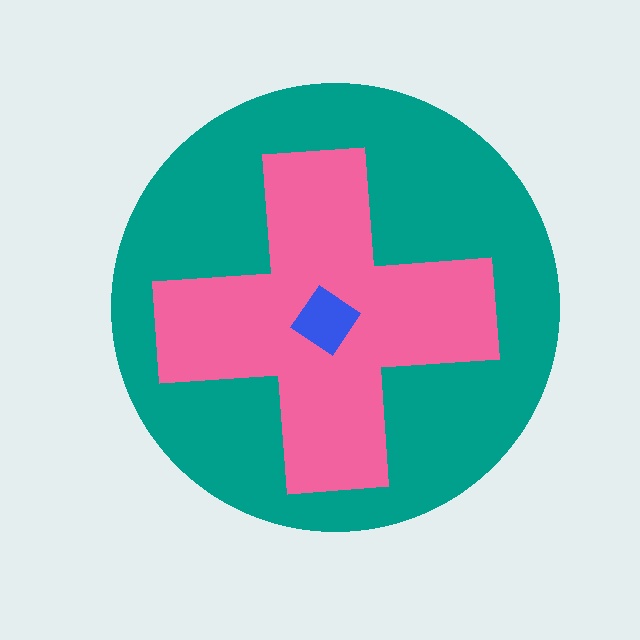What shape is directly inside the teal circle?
The pink cross.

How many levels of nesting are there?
3.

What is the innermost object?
The blue diamond.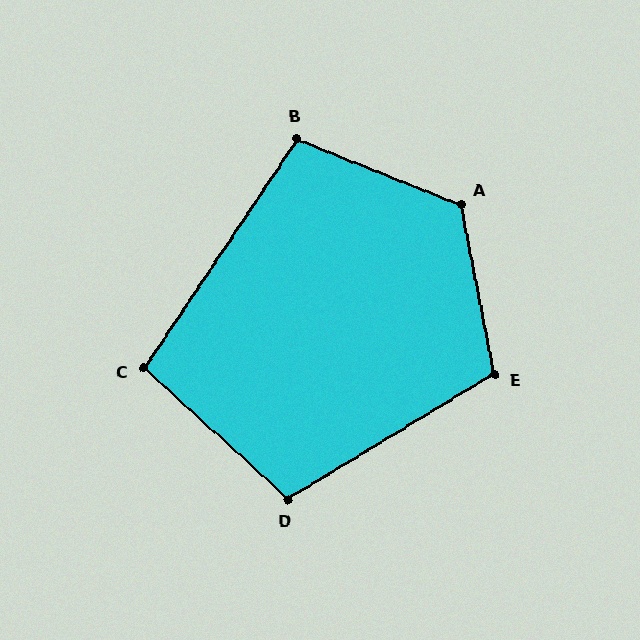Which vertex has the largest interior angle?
A, at approximately 123 degrees.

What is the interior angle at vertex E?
Approximately 110 degrees (obtuse).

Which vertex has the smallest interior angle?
C, at approximately 99 degrees.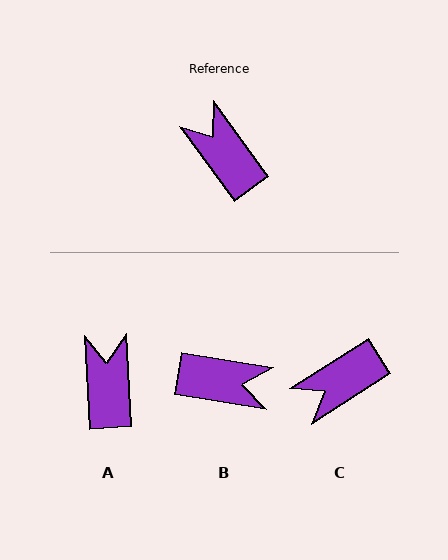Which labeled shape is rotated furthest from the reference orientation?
B, about 136 degrees away.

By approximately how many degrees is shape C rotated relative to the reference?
Approximately 86 degrees counter-clockwise.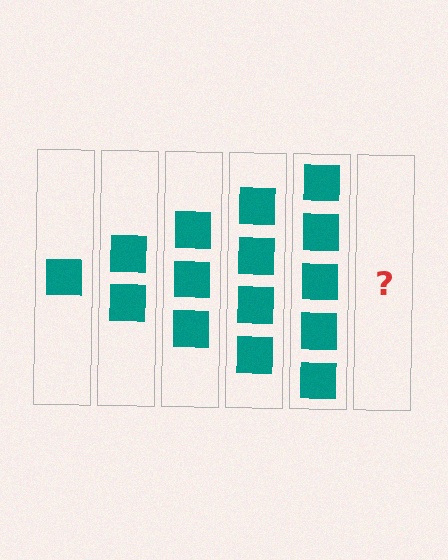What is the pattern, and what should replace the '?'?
The pattern is that each step adds one more square. The '?' should be 6 squares.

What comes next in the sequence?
The next element should be 6 squares.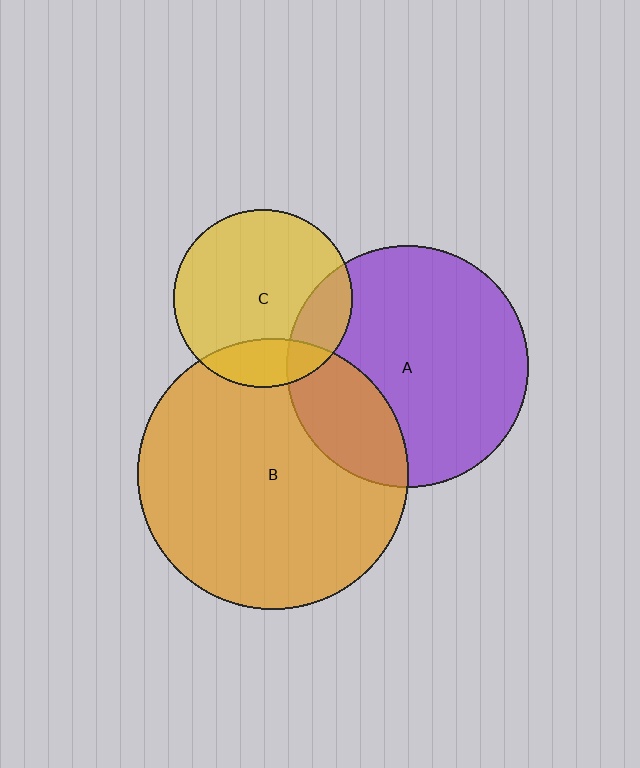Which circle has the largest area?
Circle B (orange).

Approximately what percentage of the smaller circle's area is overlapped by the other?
Approximately 20%.